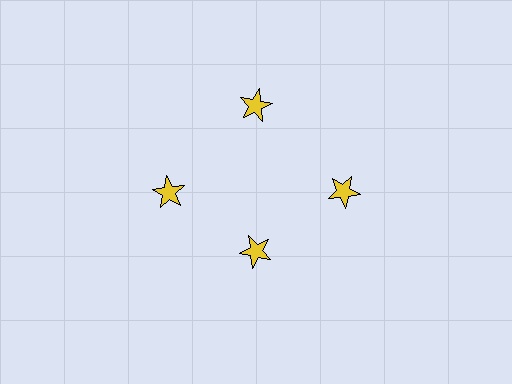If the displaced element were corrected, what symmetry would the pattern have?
It would have 4-fold rotational symmetry — the pattern would map onto itself every 90 degrees.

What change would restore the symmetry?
The symmetry would be restored by moving it outward, back onto the ring so that all 4 stars sit at equal angles and equal distance from the center.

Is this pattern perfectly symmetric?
No. The 4 yellow stars are arranged in a ring, but one element near the 6 o'clock position is pulled inward toward the center, breaking the 4-fold rotational symmetry.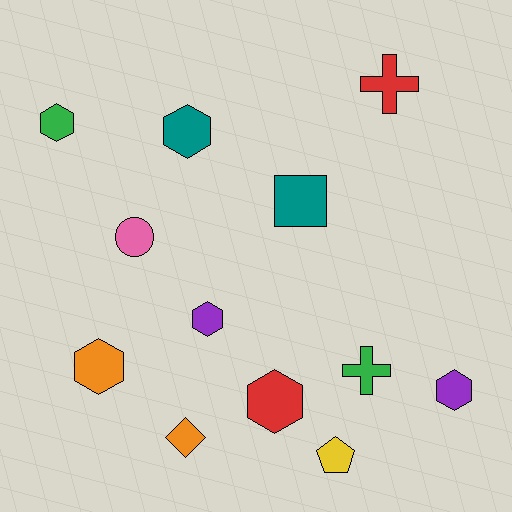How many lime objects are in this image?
There are no lime objects.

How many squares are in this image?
There is 1 square.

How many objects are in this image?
There are 12 objects.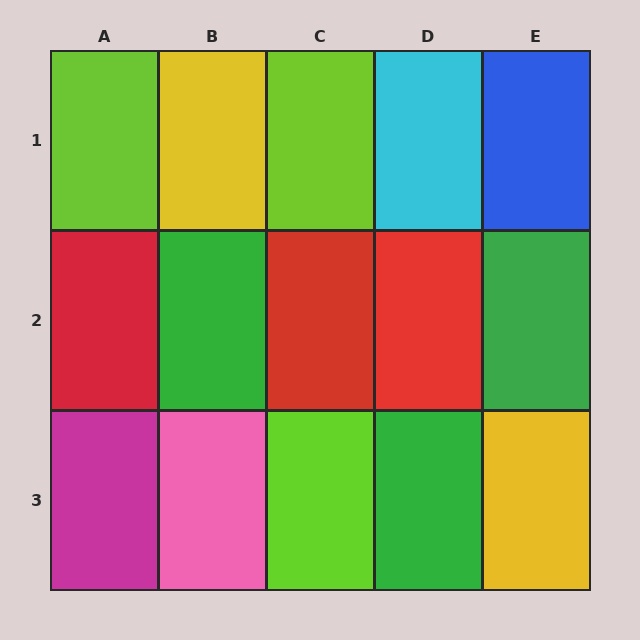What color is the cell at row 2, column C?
Red.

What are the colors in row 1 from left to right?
Lime, yellow, lime, cyan, blue.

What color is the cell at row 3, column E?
Yellow.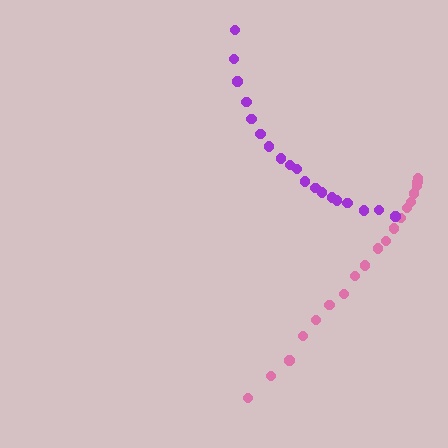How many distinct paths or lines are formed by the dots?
There are 2 distinct paths.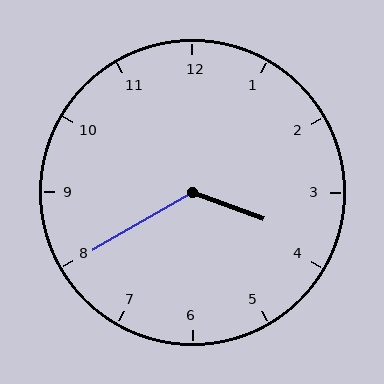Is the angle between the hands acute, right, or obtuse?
It is obtuse.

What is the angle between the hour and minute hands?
Approximately 130 degrees.